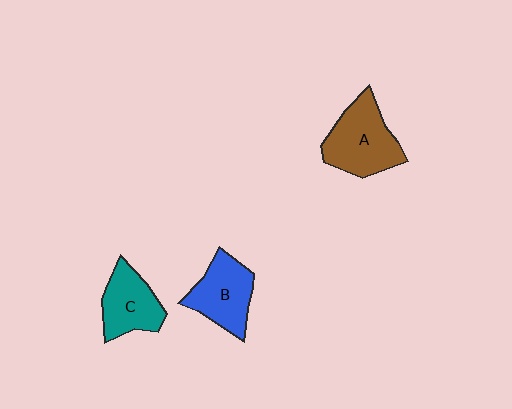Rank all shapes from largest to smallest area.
From largest to smallest: A (brown), B (blue), C (teal).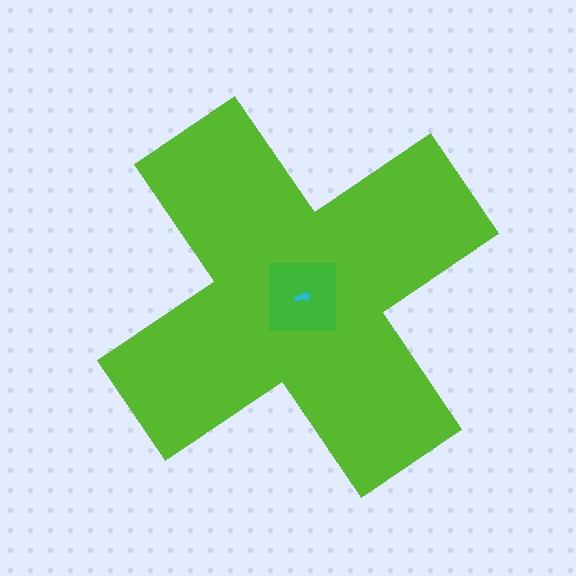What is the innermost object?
The cyan arrow.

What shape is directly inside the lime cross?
The green square.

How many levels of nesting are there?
3.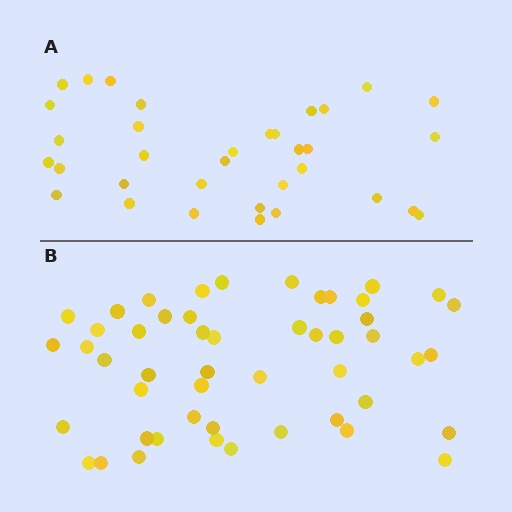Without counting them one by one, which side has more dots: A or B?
Region B (the bottom region) has more dots.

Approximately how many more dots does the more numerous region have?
Region B has approximately 15 more dots than region A.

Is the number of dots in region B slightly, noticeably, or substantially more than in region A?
Region B has substantially more. The ratio is roughly 1.5 to 1.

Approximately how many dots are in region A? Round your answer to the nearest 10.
About 30 dots. (The exact count is 34, which rounds to 30.)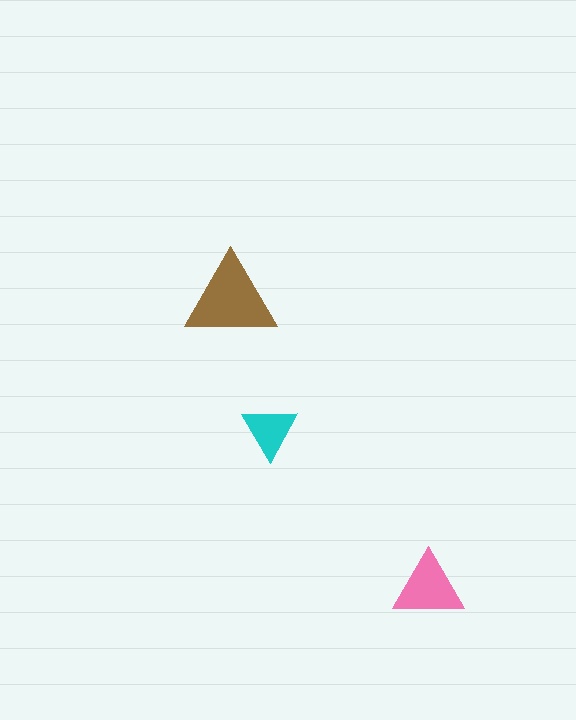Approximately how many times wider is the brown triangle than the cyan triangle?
About 1.5 times wider.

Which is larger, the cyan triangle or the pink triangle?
The pink one.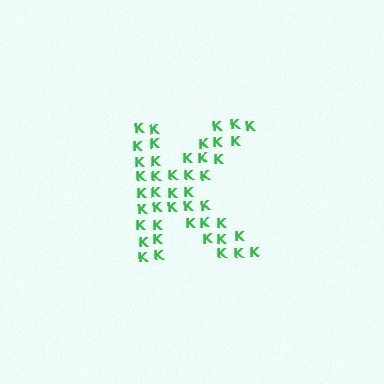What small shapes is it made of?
It is made of small letter K's.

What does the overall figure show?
The overall figure shows the letter K.